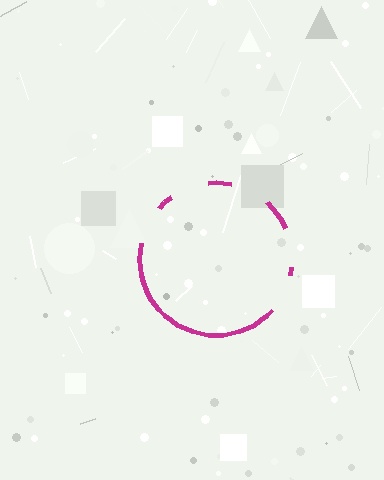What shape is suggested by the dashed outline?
The dashed outline suggests a circle.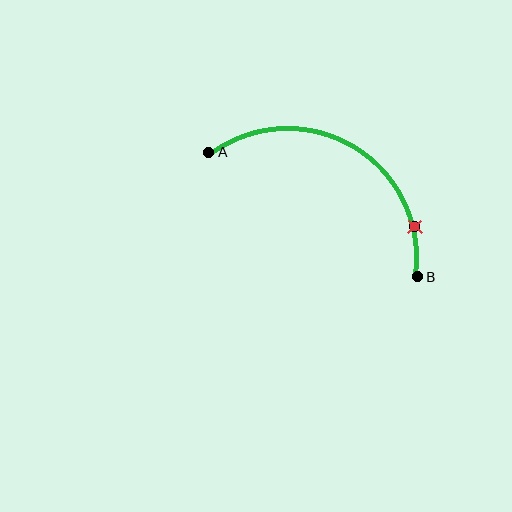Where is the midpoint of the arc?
The arc midpoint is the point on the curve farthest from the straight line joining A and B. It sits above that line.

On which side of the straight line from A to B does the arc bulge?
The arc bulges above the straight line connecting A and B.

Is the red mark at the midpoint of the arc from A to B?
No. The red mark lies on the arc but is closer to endpoint B. The arc midpoint would be at the point on the curve equidistant along the arc from both A and B.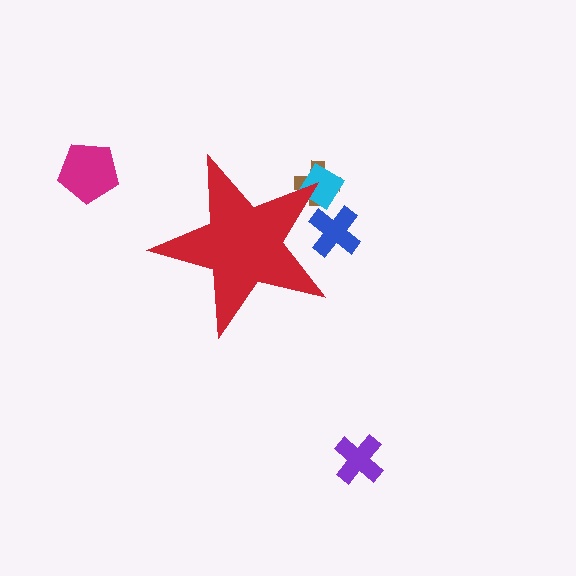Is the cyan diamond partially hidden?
Yes, the cyan diamond is partially hidden behind the red star.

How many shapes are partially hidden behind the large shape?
3 shapes are partially hidden.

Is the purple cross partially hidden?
No, the purple cross is fully visible.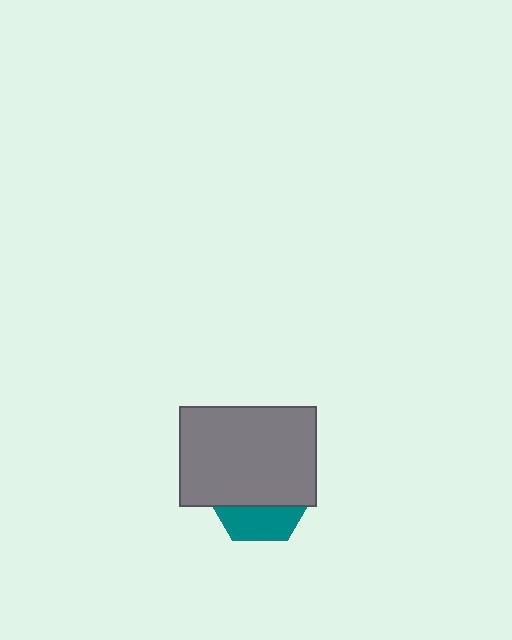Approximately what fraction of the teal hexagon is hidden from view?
Roughly 69% of the teal hexagon is hidden behind the gray rectangle.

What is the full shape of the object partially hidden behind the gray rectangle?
The partially hidden object is a teal hexagon.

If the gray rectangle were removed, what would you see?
You would see the complete teal hexagon.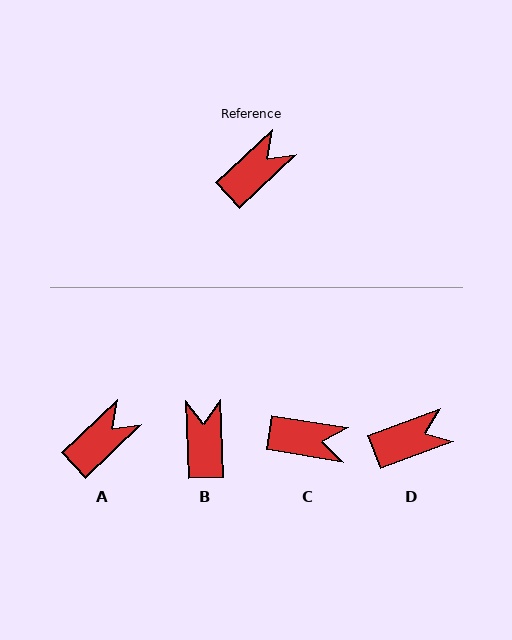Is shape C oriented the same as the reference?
No, it is off by about 53 degrees.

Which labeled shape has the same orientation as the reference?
A.